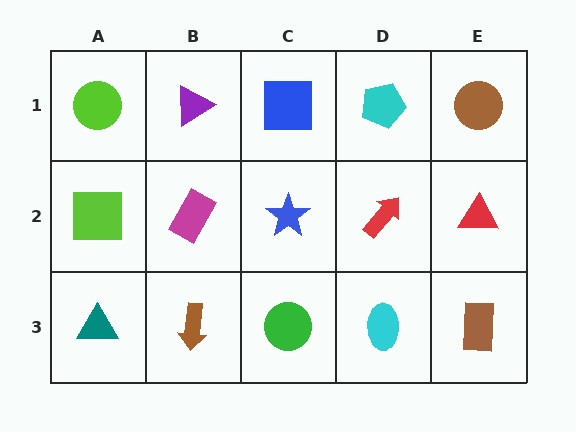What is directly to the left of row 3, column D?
A green circle.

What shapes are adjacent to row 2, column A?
A lime circle (row 1, column A), a teal triangle (row 3, column A), a magenta rectangle (row 2, column B).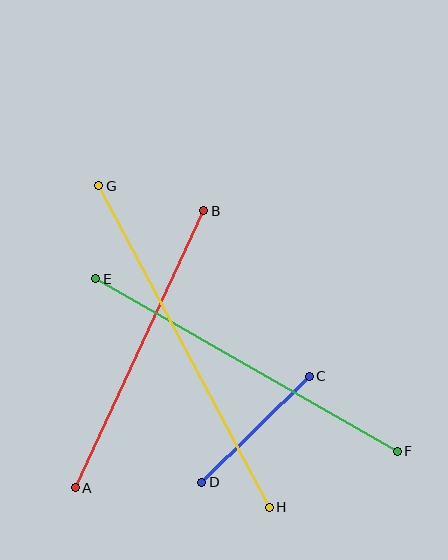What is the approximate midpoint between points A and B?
The midpoint is at approximately (140, 349) pixels.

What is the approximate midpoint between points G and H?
The midpoint is at approximately (184, 347) pixels.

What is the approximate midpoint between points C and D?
The midpoint is at approximately (255, 429) pixels.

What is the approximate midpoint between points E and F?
The midpoint is at approximately (246, 365) pixels.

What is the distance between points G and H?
The distance is approximately 364 pixels.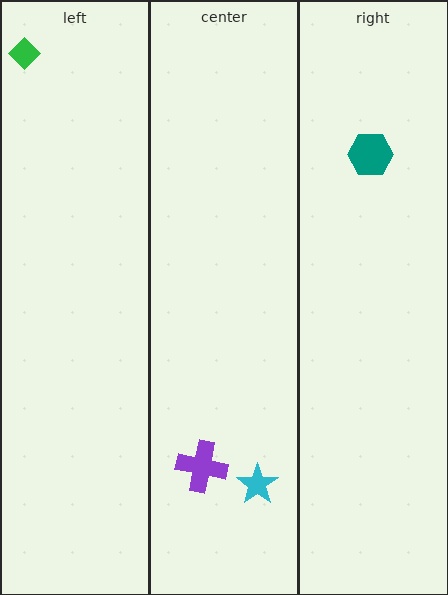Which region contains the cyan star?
The center region.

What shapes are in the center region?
The purple cross, the cyan star.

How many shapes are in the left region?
1.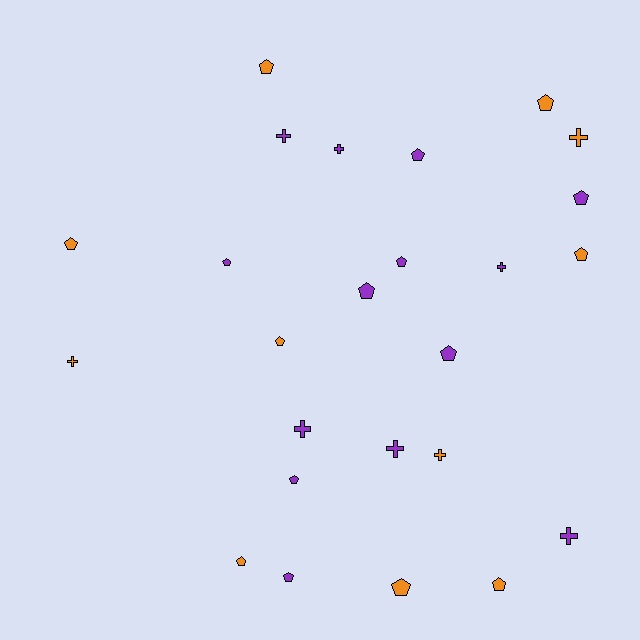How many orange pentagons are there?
There are 8 orange pentagons.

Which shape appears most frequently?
Pentagon, with 16 objects.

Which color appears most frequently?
Purple, with 14 objects.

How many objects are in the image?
There are 25 objects.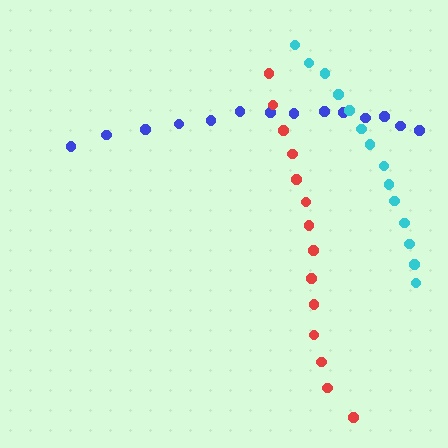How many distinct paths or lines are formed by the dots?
There are 3 distinct paths.